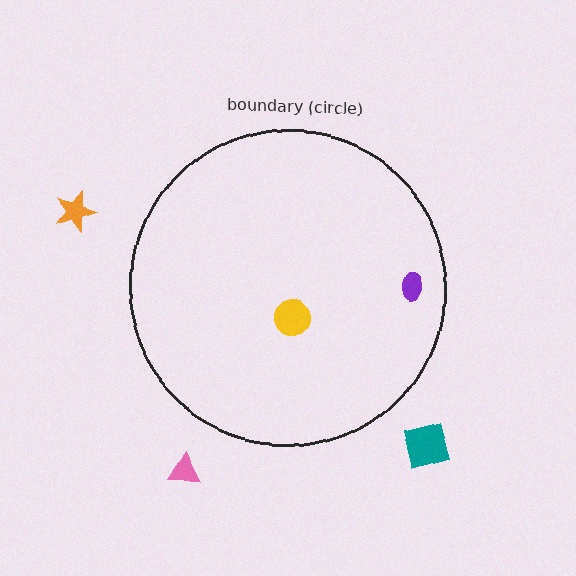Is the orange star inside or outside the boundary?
Outside.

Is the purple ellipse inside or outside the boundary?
Inside.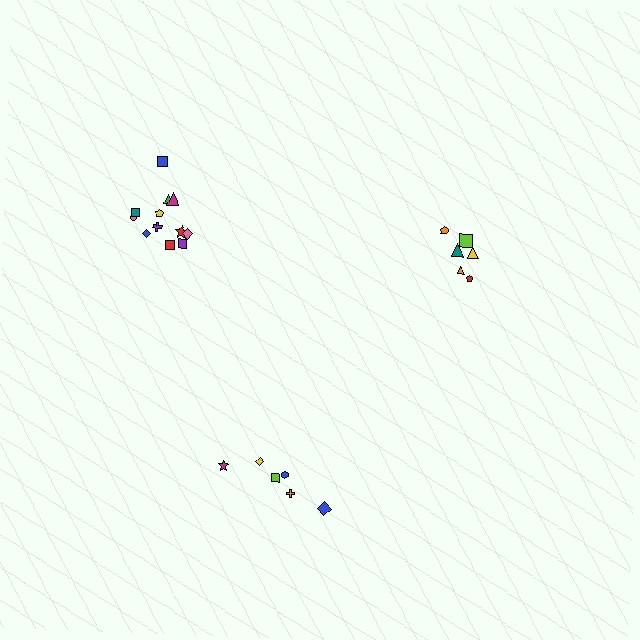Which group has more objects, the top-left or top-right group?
The top-left group.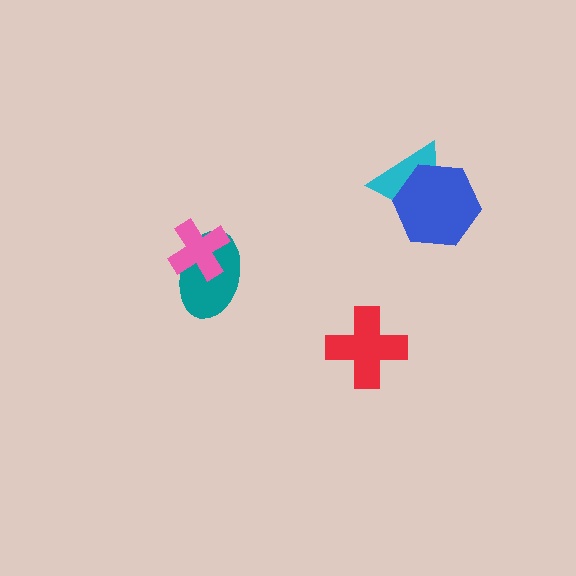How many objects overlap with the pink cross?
1 object overlaps with the pink cross.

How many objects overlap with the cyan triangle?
1 object overlaps with the cyan triangle.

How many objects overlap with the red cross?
0 objects overlap with the red cross.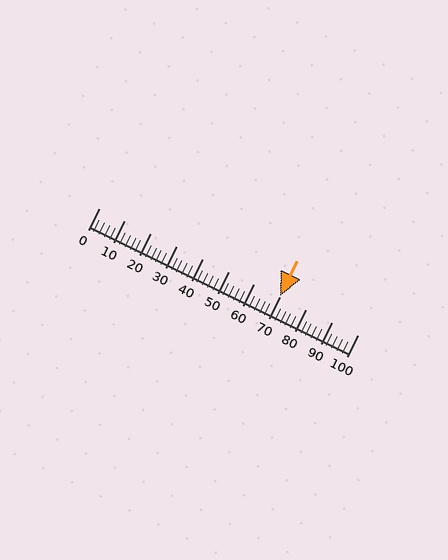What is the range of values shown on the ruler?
The ruler shows values from 0 to 100.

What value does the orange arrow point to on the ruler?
The orange arrow points to approximately 70.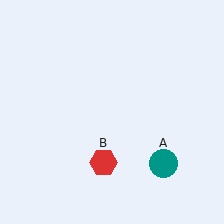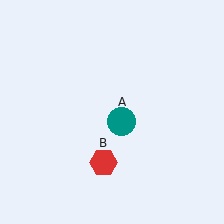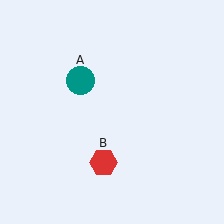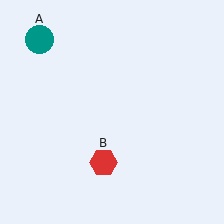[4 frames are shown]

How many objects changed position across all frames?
1 object changed position: teal circle (object A).